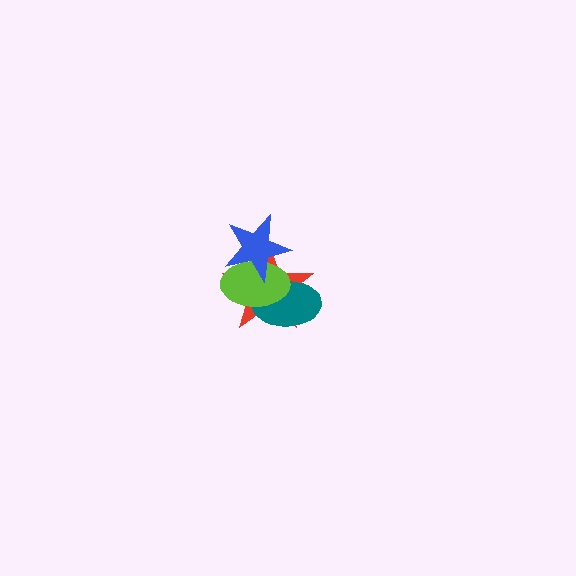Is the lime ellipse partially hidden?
Yes, it is partially covered by another shape.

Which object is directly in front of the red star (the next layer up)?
The teal ellipse is directly in front of the red star.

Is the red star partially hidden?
Yes, it is partially covered by another shape.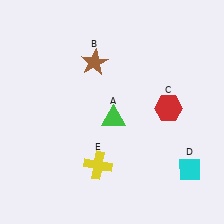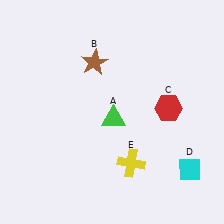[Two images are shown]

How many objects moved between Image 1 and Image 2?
1 object moved between the two images.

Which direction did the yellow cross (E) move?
The yellow cross (E) moved right.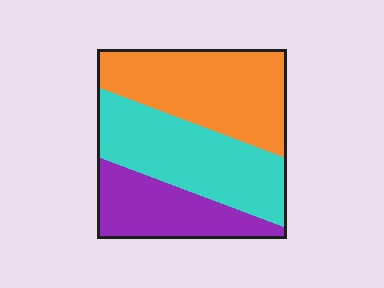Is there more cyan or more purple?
Cyan.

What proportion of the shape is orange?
Orange takes up about three eighths (3/8) of the shape.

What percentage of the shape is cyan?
Cyan takes up about three eighths (3/8) of the shape.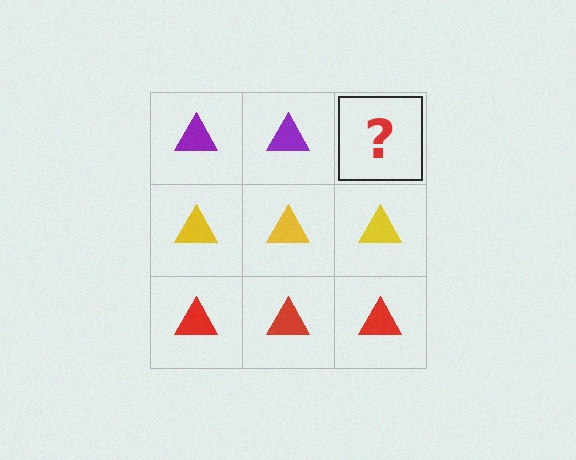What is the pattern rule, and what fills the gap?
The rule is that each row has a consistent color. The gap should be filled with a purple triangle.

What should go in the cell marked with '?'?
The missing cell should contain a purple triangle.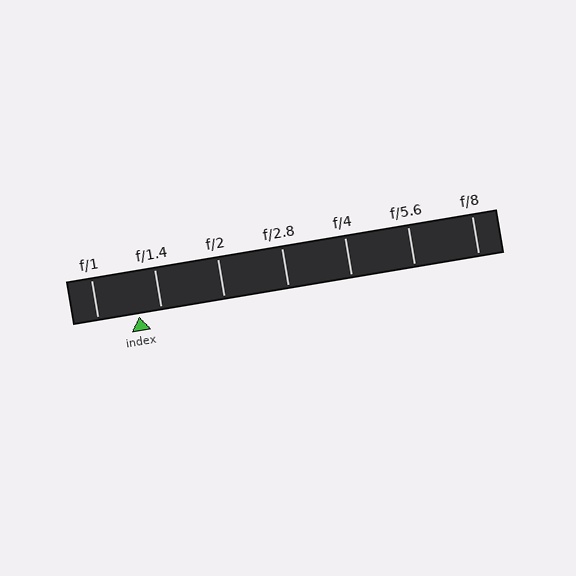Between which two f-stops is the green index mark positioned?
The index mark is between f/1 and f/1.4.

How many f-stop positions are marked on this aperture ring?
There are 7 f-stop positions marked.